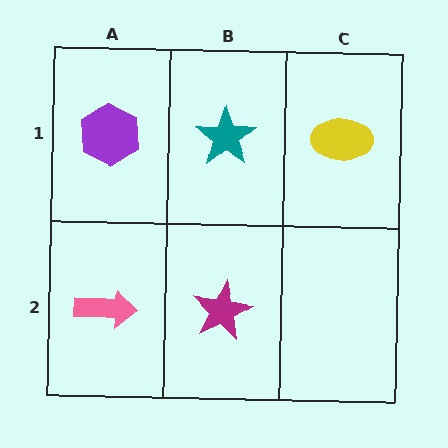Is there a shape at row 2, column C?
No, that cell is empty.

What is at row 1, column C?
A yellow ellipse.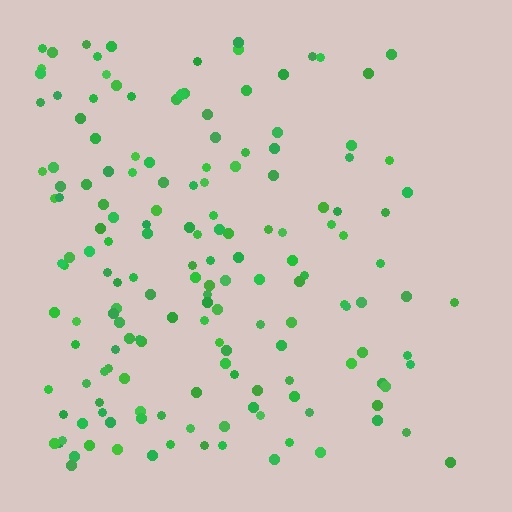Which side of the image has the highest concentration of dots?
The left.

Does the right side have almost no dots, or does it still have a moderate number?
Still a moderate number, just noticeably fewer than the left.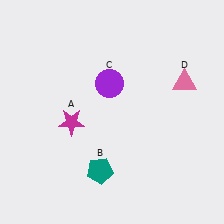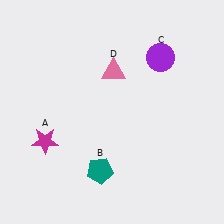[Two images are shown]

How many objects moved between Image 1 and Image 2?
3 objects moved between the two images.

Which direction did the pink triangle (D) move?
The pink triangle (D) moved left.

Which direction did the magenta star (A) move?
The magenta star (A) moved left.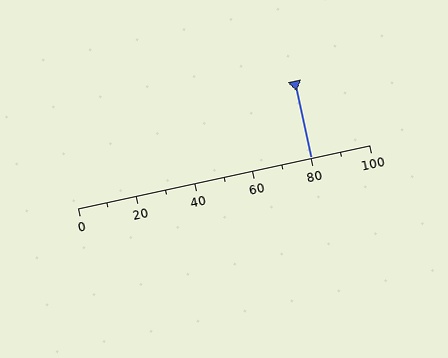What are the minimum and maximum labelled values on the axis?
The axis runs from 0 to 100.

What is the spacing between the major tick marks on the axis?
The major ticks are spaced 20 apart.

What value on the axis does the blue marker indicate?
The marker indicates approximately 80.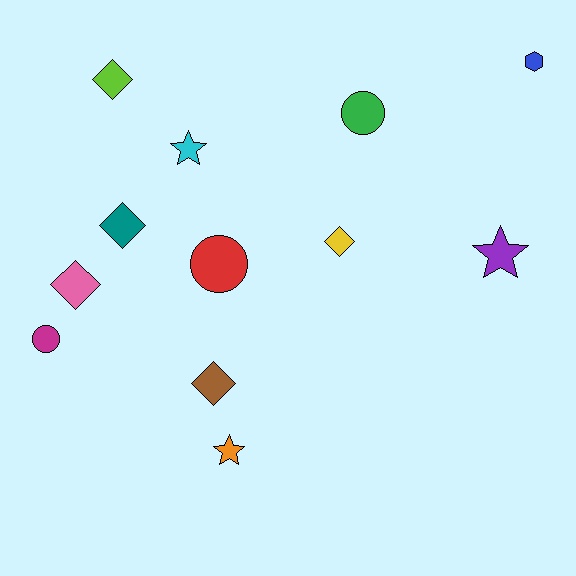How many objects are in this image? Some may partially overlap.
There are 12 objects.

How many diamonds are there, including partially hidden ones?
There are 5 diamonds.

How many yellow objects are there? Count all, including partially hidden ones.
There is 1 yellow object.